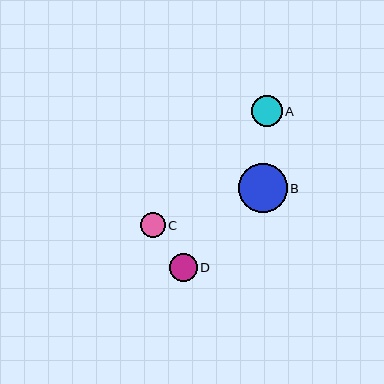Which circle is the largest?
Circle B is the largest with a size of approximately 48 pixels.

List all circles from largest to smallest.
From largest to smallest: B, A, D, C.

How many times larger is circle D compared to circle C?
Circle D is approximately 1.1 times the size of circle C.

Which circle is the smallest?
Circle C is the smallest with a size of approximately 25 pixels.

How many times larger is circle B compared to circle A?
Circle B is approximately 1.6 times the size of circle A.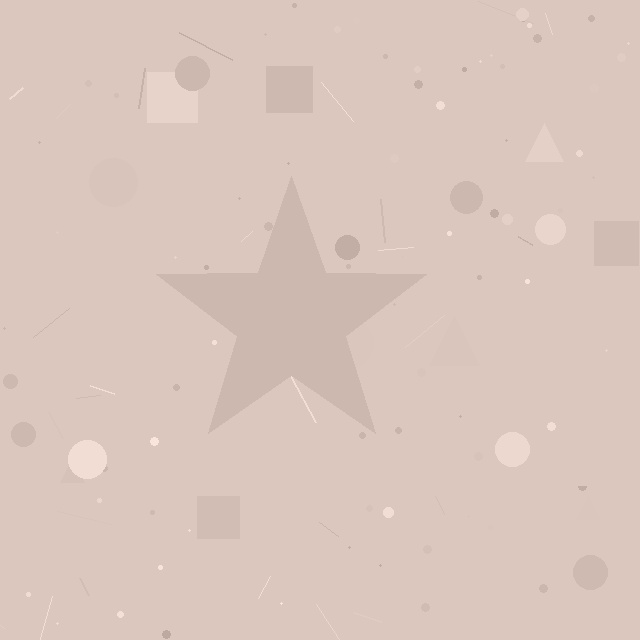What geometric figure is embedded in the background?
A star is embedded in the background.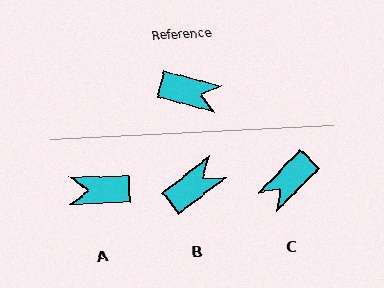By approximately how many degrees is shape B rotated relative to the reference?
Approximately 53 degrees counter-clockwise.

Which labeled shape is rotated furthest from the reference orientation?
A, about 164 degrees away.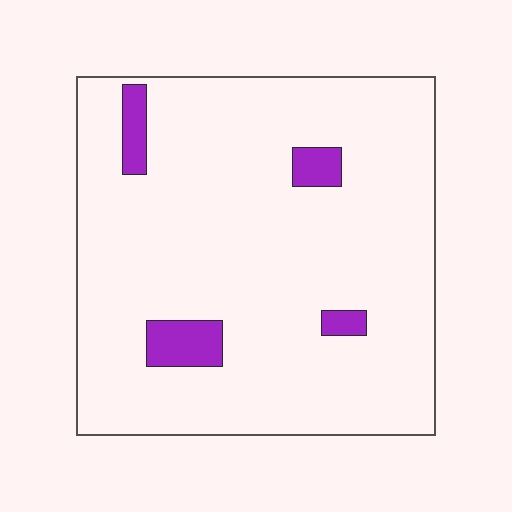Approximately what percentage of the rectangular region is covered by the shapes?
Approximately 5%.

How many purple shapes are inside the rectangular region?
4.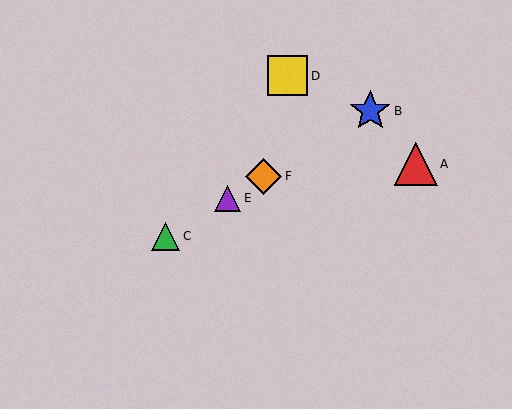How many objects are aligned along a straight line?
4 objects (B, C, E, F) are aligned along a straight line.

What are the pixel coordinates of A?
Object A is at (416, 164).